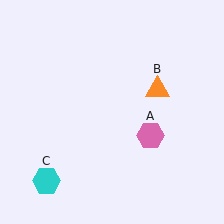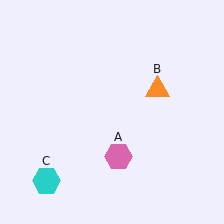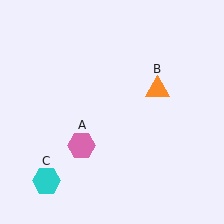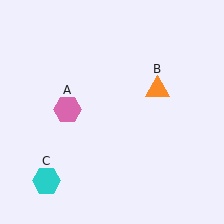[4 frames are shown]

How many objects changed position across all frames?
1 object changed position: pink hexagon (object A).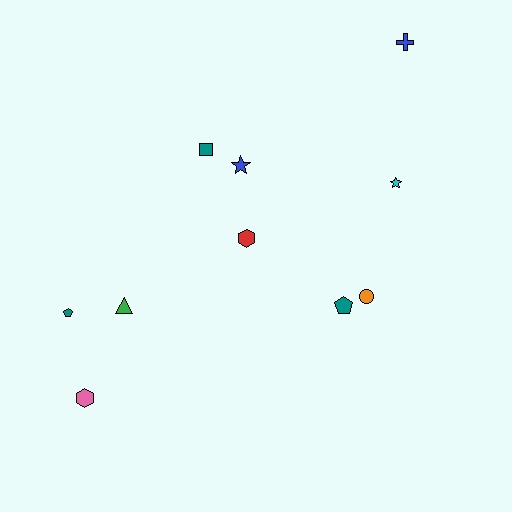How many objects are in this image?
There are 10 objects.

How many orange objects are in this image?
There is 1 orange object.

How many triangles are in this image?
There is 1 triangle.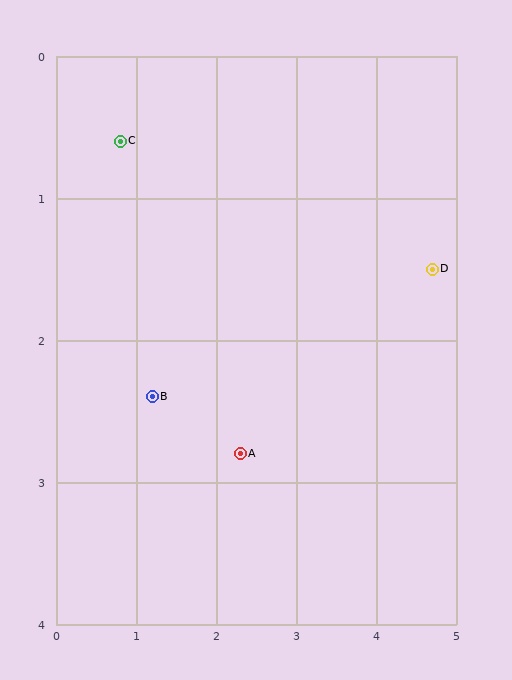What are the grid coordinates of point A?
Point A is at approximately (2.3, 2.8).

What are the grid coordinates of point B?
Point B is at approximately (1.2, 2.4).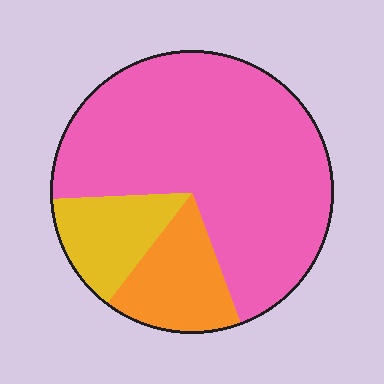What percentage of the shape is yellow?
Yellow covers 14% of the shape.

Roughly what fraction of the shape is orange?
Orange takes up about one sixth (1/6) of the shape.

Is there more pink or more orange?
Pink.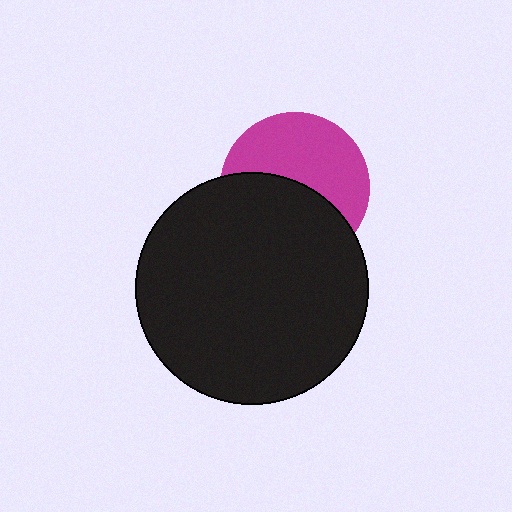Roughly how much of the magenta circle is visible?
About half of it is visible (roughly 51%).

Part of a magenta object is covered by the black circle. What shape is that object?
It is a circle.